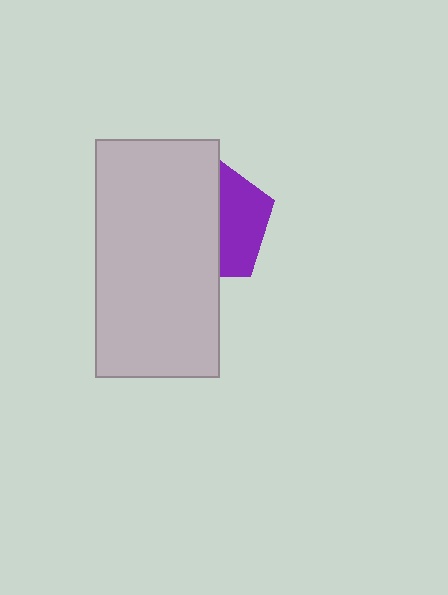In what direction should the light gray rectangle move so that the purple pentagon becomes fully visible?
The light gray rectangle should move left. That is the shortest direction to clear the overlap and leave the purple pentagon fully visible.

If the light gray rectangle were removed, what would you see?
You would see the complete purple pentagon.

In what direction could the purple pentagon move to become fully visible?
The purple pentagon could move right. That would shift it out from behind the light gray rectangle entirely.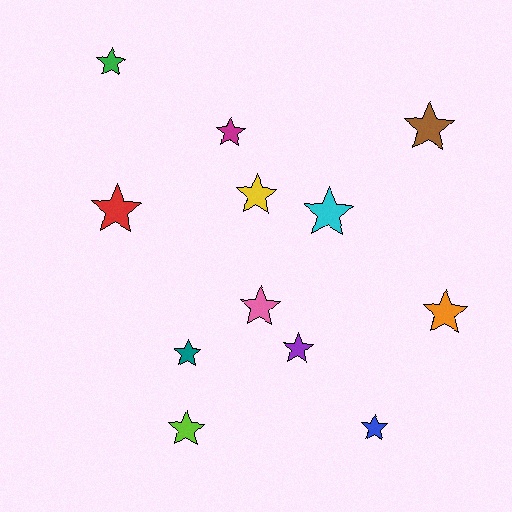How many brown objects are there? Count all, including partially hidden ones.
There is 1 brown object.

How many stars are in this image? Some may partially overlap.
There are 12 stars.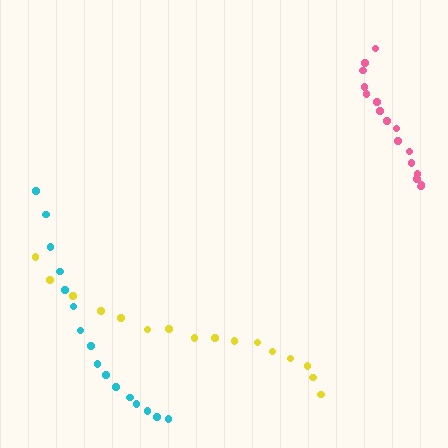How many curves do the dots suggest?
There are 3 distinct paths.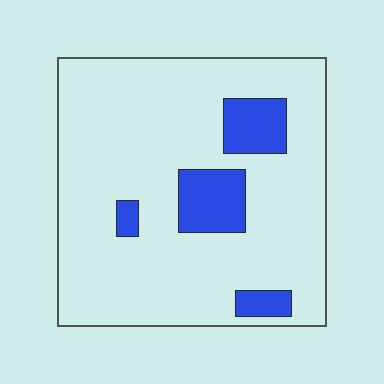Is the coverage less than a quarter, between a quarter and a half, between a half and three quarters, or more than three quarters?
Less than a quarter.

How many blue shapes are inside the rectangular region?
4.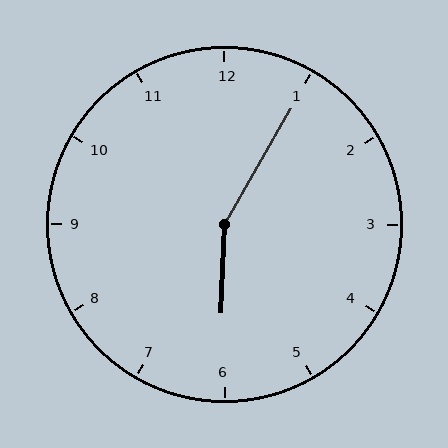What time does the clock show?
6:05.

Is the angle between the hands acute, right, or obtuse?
It is obtuse.